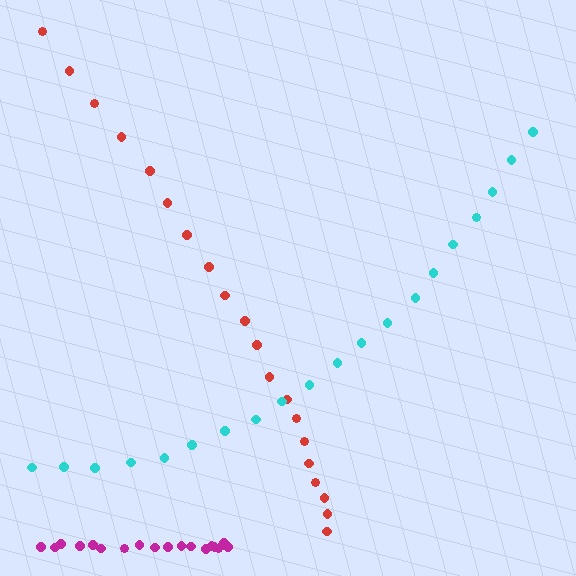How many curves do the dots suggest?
There are 3 distinct paths.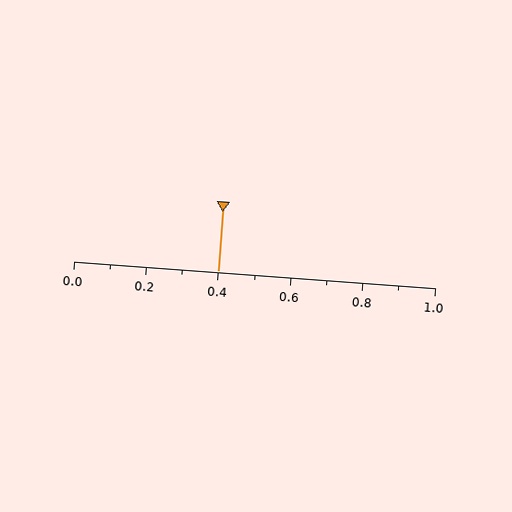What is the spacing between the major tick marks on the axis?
The major ticks are spaced 0.2 apart.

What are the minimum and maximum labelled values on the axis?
The axis runs from 0.0 to 1.0.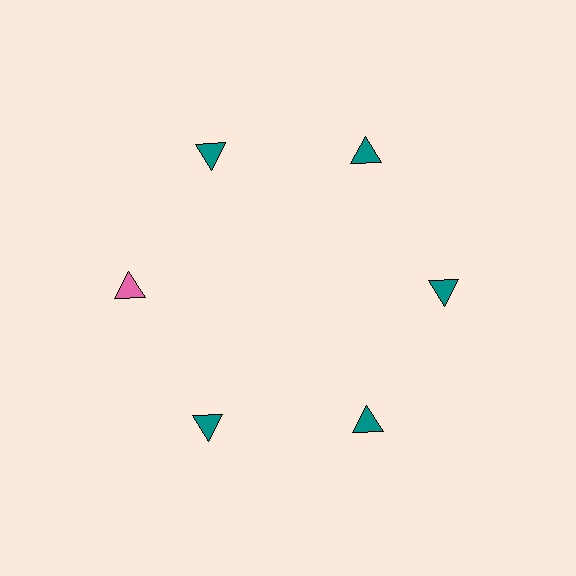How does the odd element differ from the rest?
It has a different color: pink instead of teal.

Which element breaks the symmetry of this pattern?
The pink triangle at roughly the 9 o'clock position breaks the symmetry. All other shapes are teal triangles.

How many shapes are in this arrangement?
There are 6 shapes arranged in a ring pattern.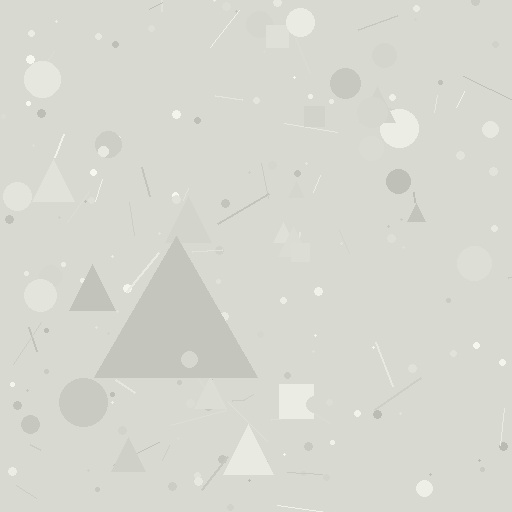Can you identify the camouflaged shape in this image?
The camouflaged shape is a triangle.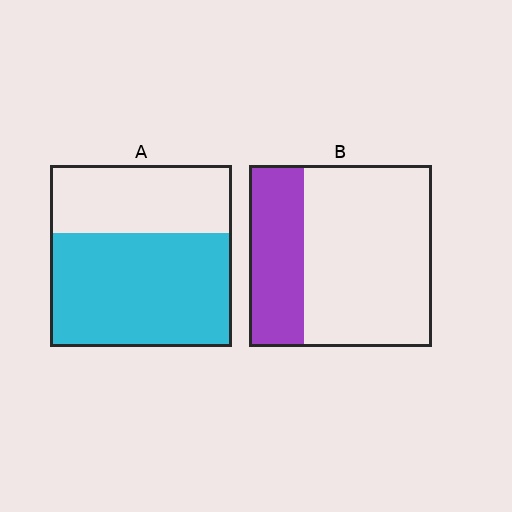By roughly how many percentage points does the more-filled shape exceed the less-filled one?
By roughly 35 percentage points (A over B).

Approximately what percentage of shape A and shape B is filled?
A is approximately 65% and B is approximately 30%.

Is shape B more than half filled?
No.